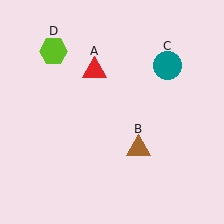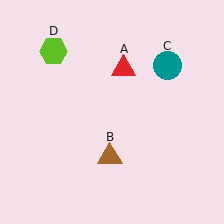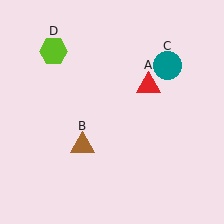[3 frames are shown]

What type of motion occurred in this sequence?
The red triangle (object A), brown triangle (object B) rotated clockwise around the center of the scene.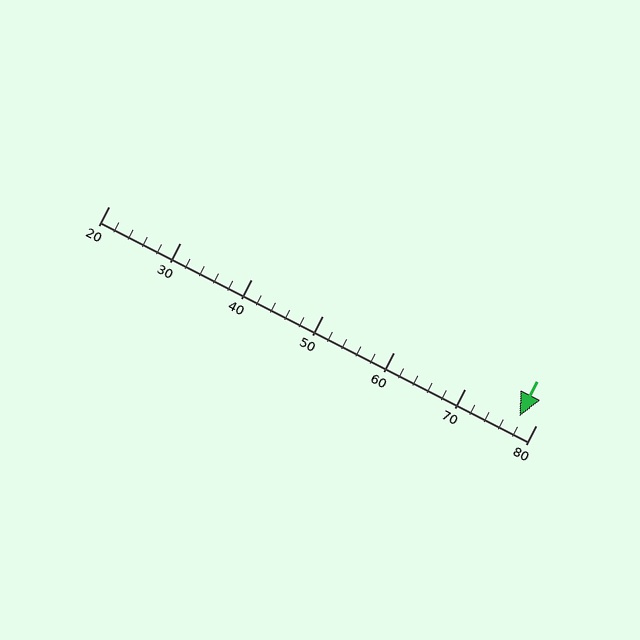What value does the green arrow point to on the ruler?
The green arrow points to approximately 78.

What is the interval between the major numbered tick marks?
The major tick marks are spaced 10 units apart.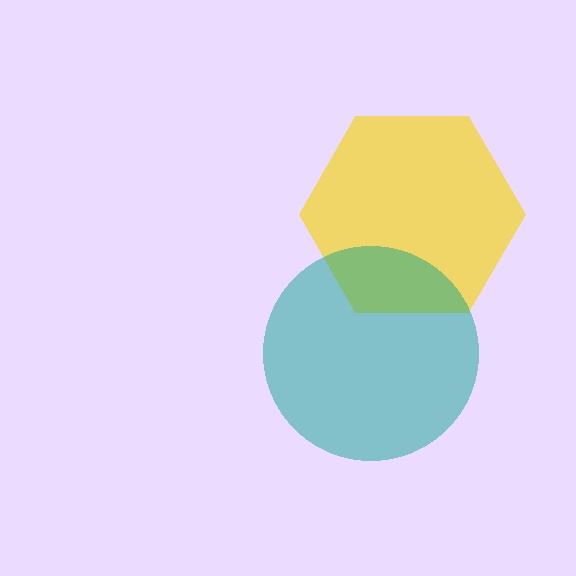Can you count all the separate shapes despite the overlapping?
Yes, there are 2 separate shapes.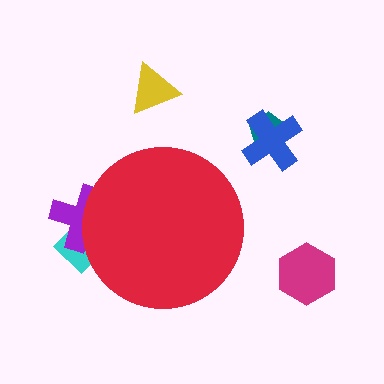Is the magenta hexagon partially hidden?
No, the magenta hexagon is fully visible.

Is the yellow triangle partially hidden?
No, the yellow triangle is fully visible.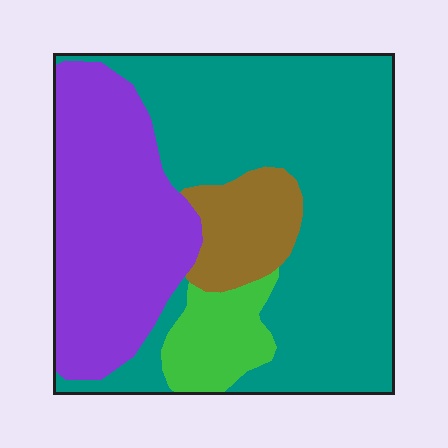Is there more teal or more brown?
Teal.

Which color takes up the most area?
Teal, at roughly 55%.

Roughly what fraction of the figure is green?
Green covers 8% of the figure.